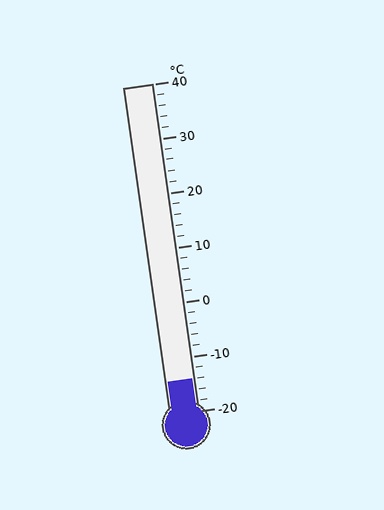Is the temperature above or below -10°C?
The temperature is below -10°C.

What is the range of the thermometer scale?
The thermometer scale ranges from -20°C to 40°C.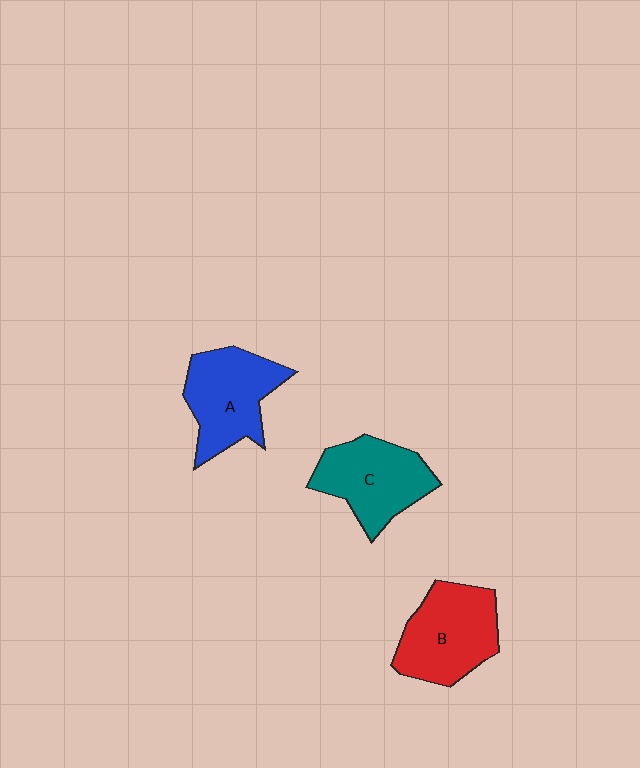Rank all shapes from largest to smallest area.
From largest to smallest: B (red), A (blue), C (teal).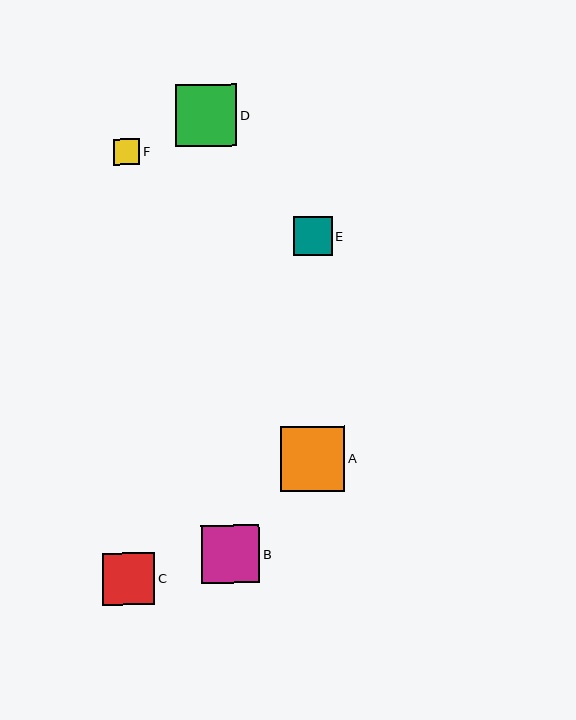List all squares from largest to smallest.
From largest to smallest: A, D, B, C, E, F.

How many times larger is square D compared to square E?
Square D is approximately 1.6 times the size of square E.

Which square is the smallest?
Square F is the smallest with a size of approximately 26 pixels.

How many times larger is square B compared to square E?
Square B is approximately 1.5 times the size of square E.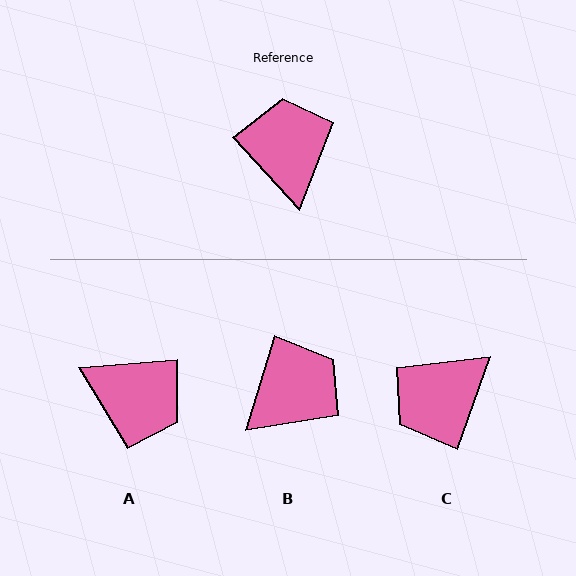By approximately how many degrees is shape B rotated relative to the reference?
Approximately 60 degrees clockwise.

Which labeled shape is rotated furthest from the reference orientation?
A, about 128 degrees away.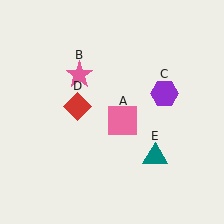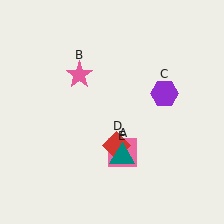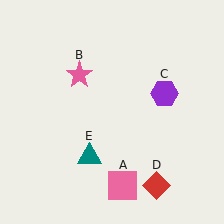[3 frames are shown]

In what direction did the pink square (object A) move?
The pink square (object A) moved down.